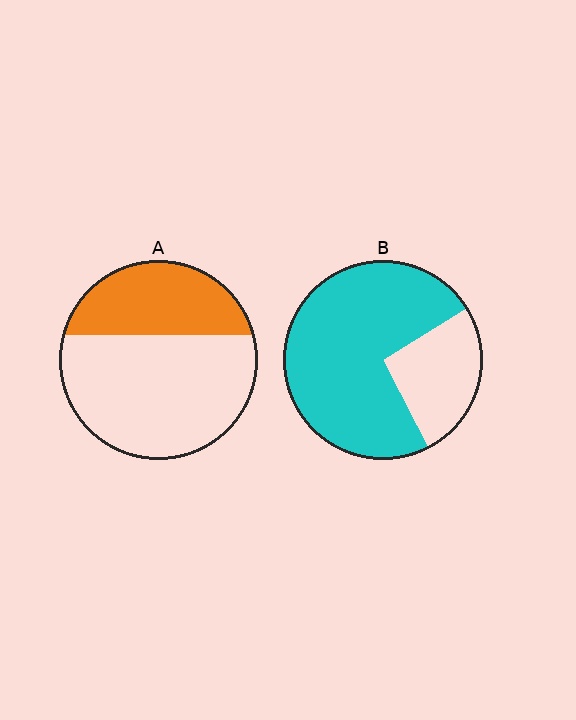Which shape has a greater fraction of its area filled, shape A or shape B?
Shape B.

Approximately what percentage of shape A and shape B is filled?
A is approximately 35% and B is approximately 75%.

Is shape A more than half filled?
No.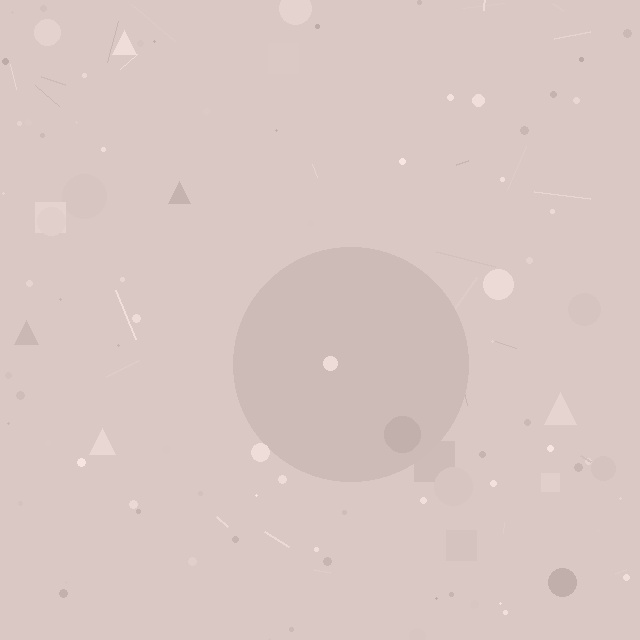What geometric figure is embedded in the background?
A circle is embedded in the background.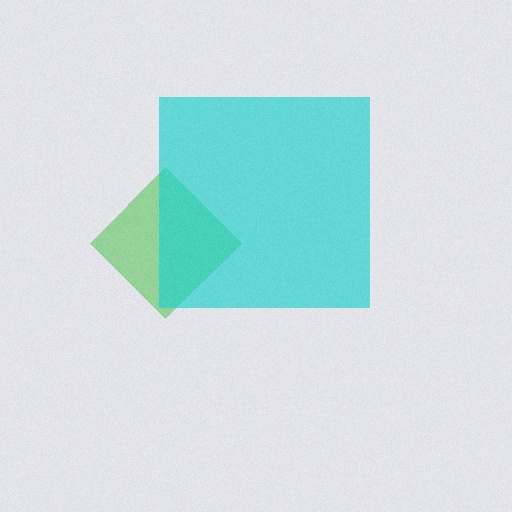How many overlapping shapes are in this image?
There are 2 overlapping shapes in the image.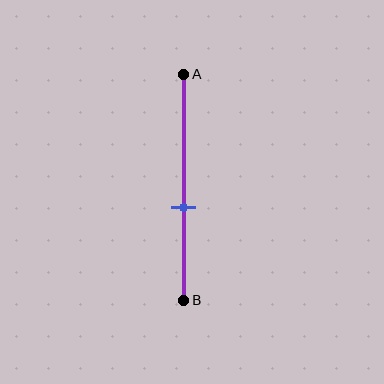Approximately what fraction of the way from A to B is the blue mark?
The blue mark is approximately 60% of the way from A to B.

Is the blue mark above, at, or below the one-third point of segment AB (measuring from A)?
The blue mark is below the one-third point of segment AB.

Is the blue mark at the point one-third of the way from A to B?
No, the mark is at about 60% from A, not at the 33% one-third point.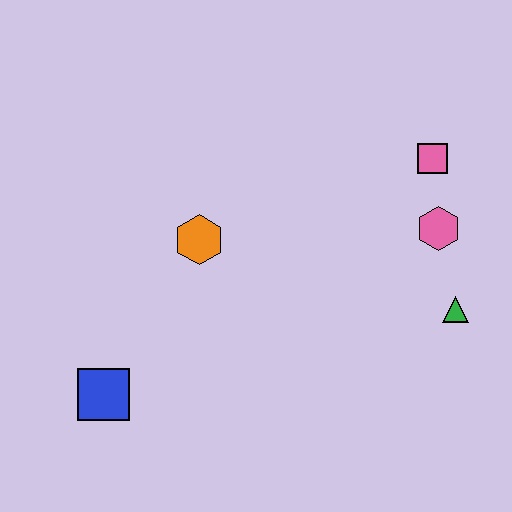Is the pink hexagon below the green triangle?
No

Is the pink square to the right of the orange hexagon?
Yes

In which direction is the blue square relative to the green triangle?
The blue square is to the left of the green triangle.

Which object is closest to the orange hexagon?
The blue square is closest to the orange hexagon.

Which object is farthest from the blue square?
The pink square is farthest from the blue square.